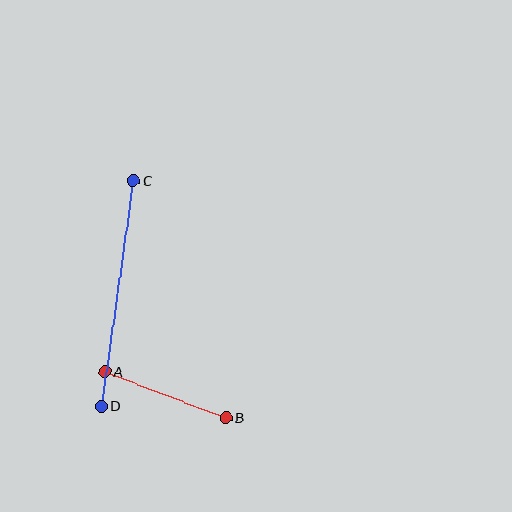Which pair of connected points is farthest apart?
Points C and D are farthest apart.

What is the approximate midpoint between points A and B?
The midpoint is at approximately (165, 395) pixels.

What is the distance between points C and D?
The distance is approximately 227 pixels.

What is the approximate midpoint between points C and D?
The midpoint is at approximately (117, 293) pixels.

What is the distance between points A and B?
The distance is approximately 130 pixels.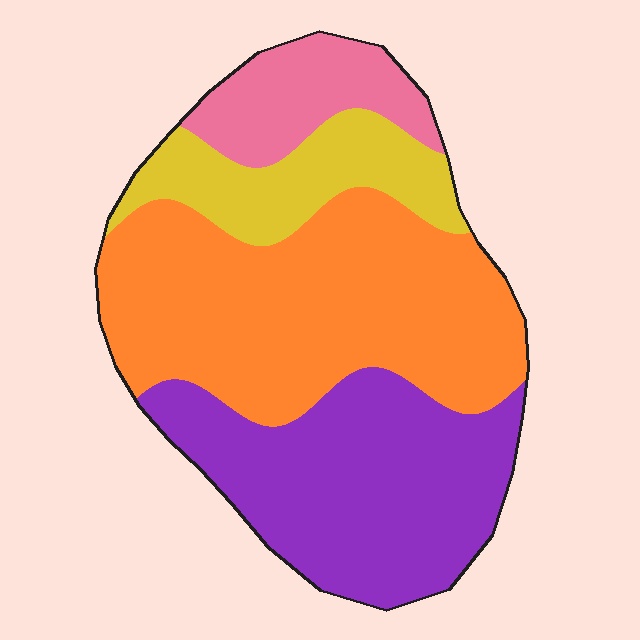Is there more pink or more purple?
Purple.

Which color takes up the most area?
Orange, at roughly 40%.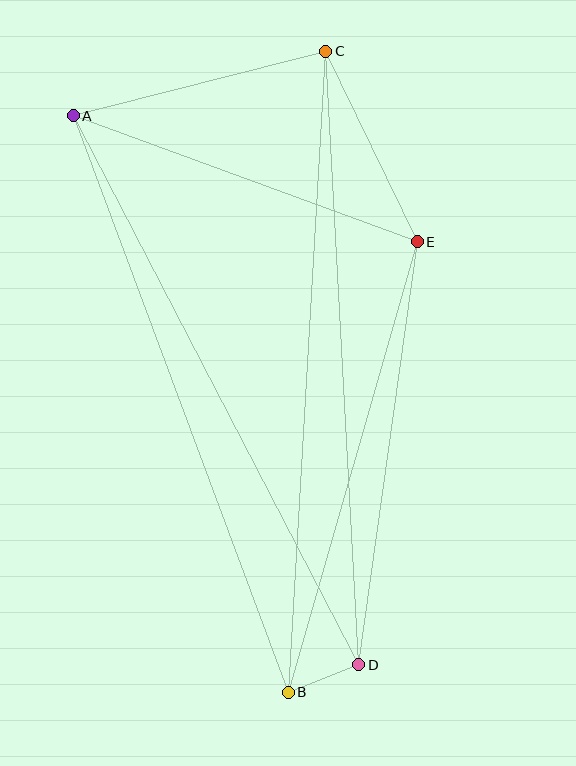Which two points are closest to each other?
Points B and D are closest to each other.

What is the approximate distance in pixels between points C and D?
The distance between C and D is approximately 615 pixels.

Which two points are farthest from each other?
Points B and C are farthest from each other.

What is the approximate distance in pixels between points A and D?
The distance between A and D is approximately 619 pixels.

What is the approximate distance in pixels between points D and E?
The distance between D and E is approximately 427 pixels.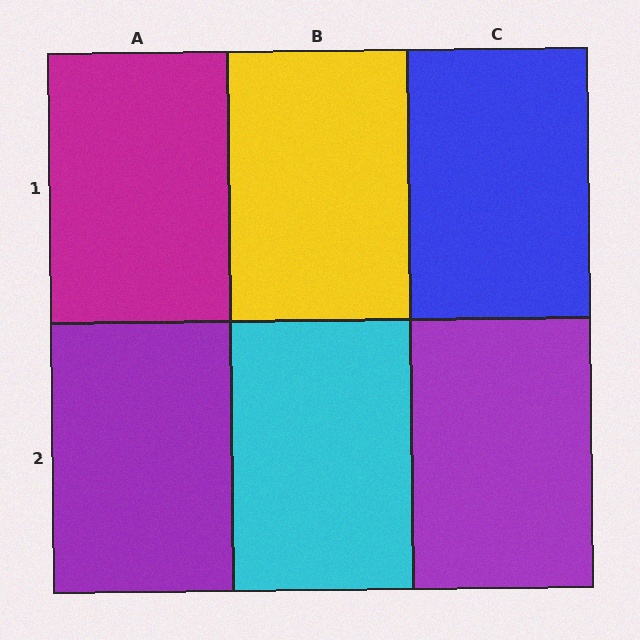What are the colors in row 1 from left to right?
Magenta, yellow, blue.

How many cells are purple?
2 cells are purple.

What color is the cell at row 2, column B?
Cyan.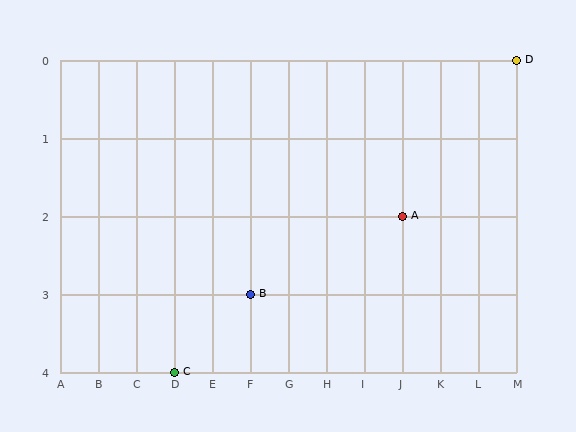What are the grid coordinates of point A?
Point A is at grid coordinates (J, 2).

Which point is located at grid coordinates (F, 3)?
Point B is at (F, 3).